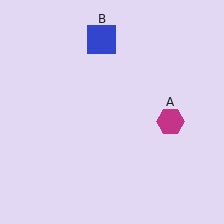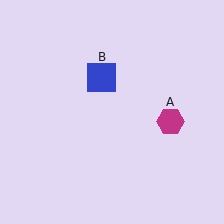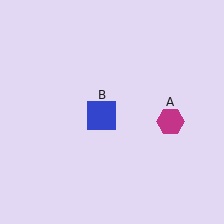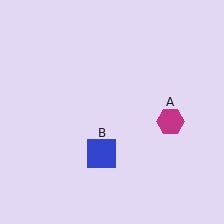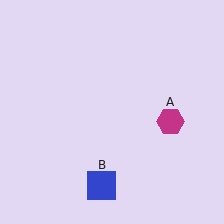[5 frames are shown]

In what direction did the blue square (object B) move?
The blue square (object B) moved down.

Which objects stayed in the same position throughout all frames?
Magenta hexagon (object A) remained stationary.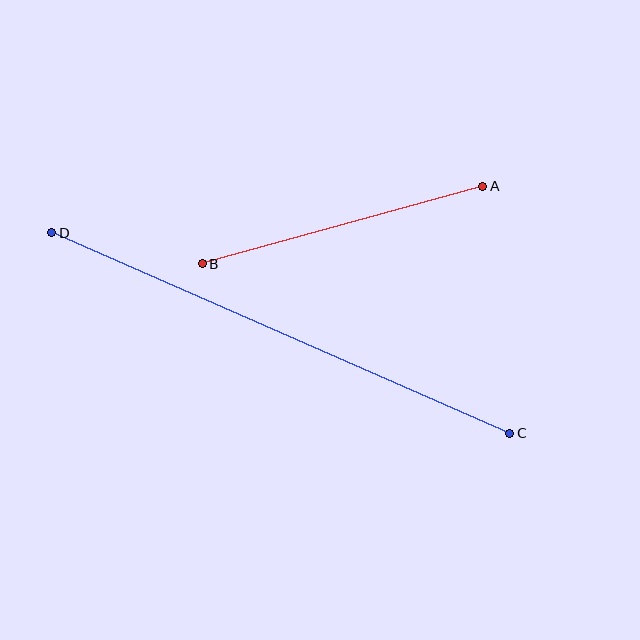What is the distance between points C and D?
The distance is approximately 500 pixels.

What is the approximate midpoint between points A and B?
The midpoint is at approximately (343, 225) pixels.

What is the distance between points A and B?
The distance is approximately 291 pixels.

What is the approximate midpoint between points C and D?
The midpoint is at approximately (281, 333) pixels.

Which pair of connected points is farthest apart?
Points C and D are farthest apart.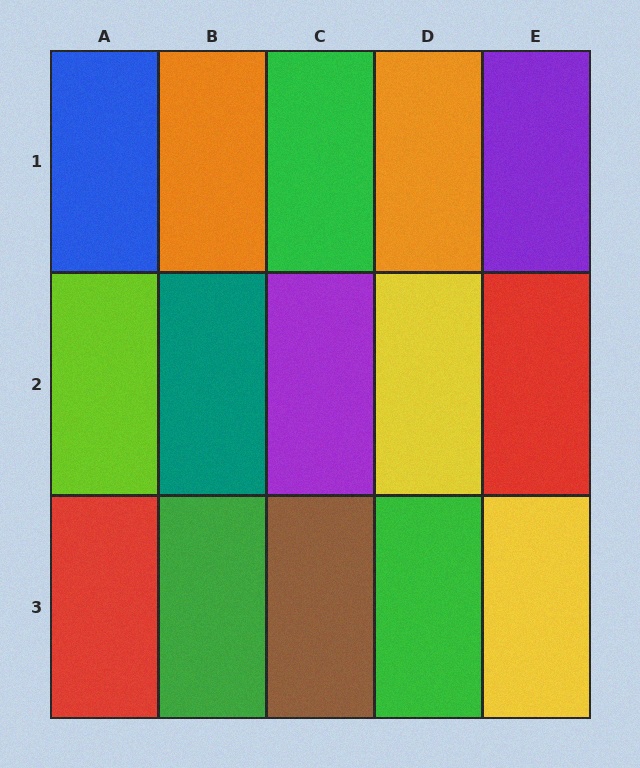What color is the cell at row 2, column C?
Purple.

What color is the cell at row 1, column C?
Green.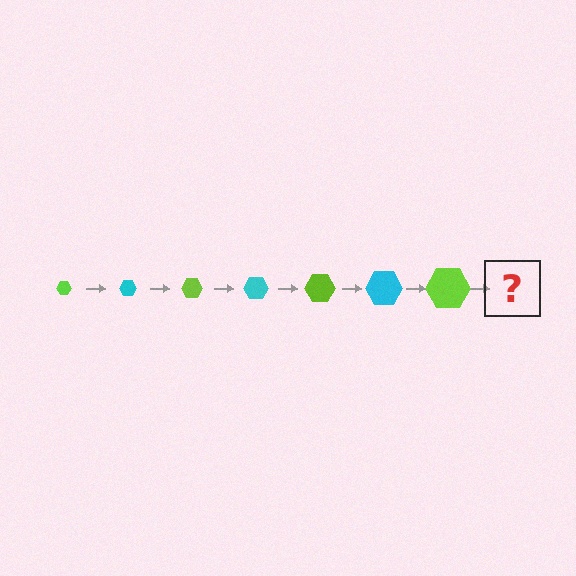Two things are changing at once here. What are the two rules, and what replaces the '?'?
The two rules are that the hexagon grows larger each step and the color cycles through lime and cyan. The '?' should be a cyan hexagon, larger than the previous one.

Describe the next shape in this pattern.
It should be a cyan hexagon, larger than the previous one.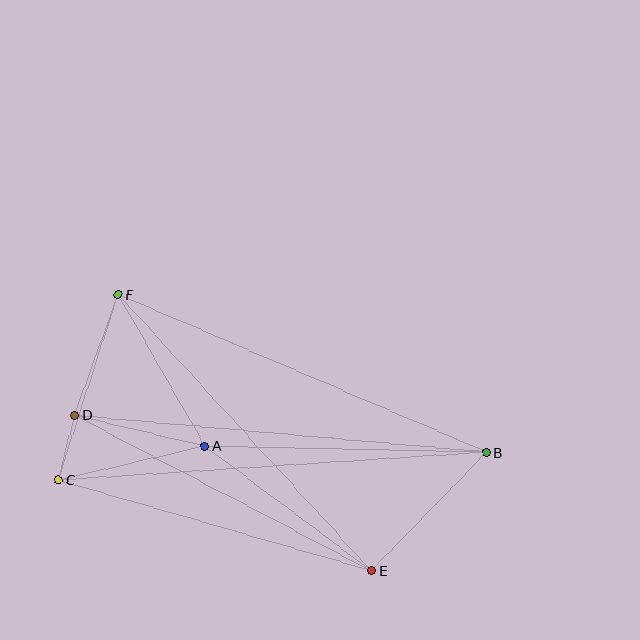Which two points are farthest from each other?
Points B and C are farthest from each other.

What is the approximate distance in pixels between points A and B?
The distance between A and B is approximately 282 pixels.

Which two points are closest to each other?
Points C and D are closest to each other.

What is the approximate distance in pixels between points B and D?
The distance between B and D is approximately 414 pixels.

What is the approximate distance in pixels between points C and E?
The distance between C and E is approximately 326 pixels.